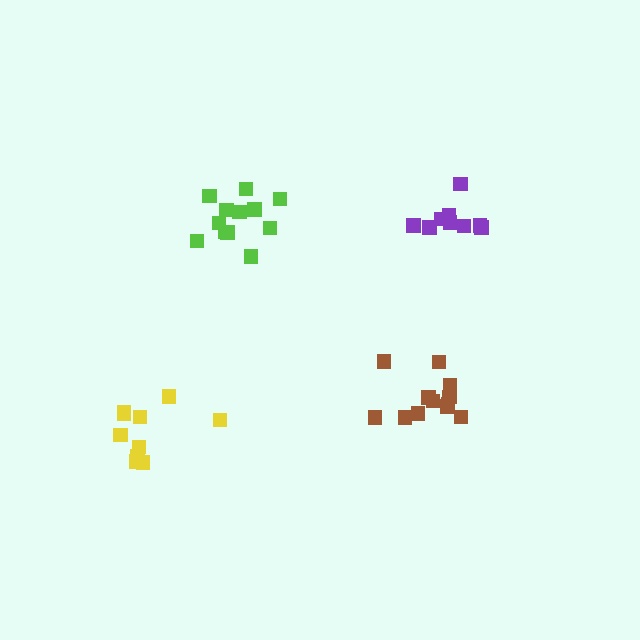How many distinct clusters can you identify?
There are 4 distinct clusters.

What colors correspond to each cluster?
The clusters are colored: yellow, brown, lime, purple.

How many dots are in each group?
Group 1: 10 dots, Group 2: 12 dots, Group 3: 12 dots, Group 4: 9 dots (43 total).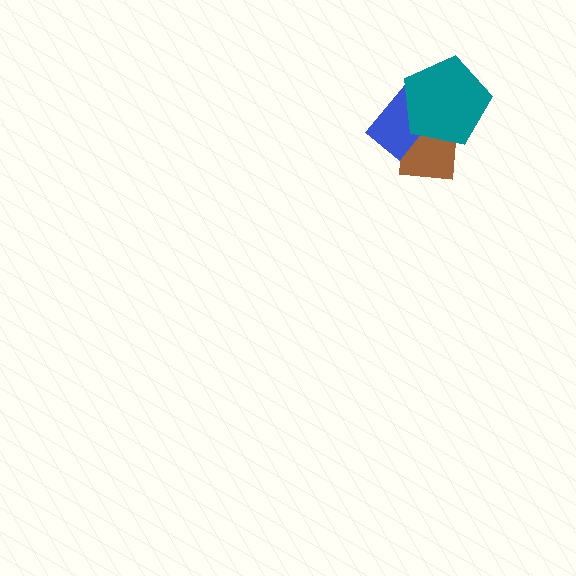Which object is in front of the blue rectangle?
The teal pentagon is in front of the blue rectangle.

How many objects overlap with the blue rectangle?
2 objects overlap with the blue rectangle.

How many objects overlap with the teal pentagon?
2 objects overlap with the teal pentagon.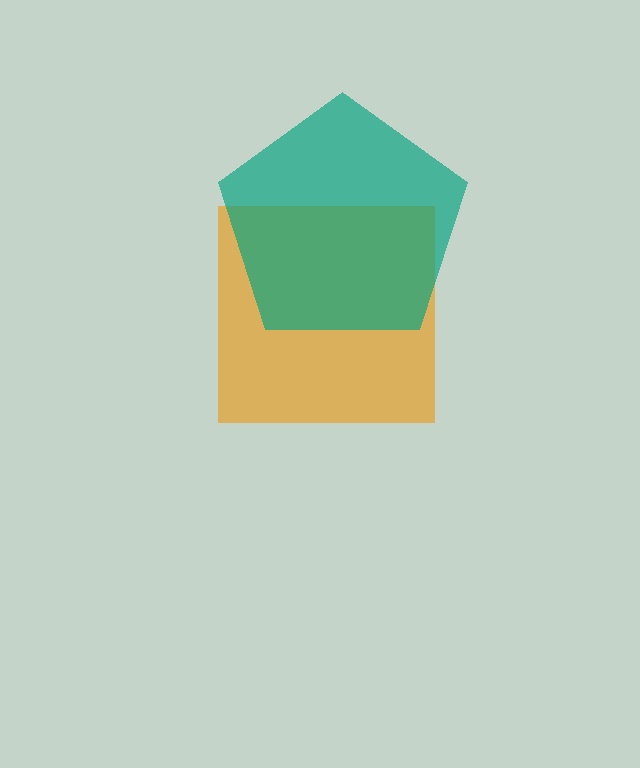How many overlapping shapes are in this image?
There are 2 overlapping shapes in the image.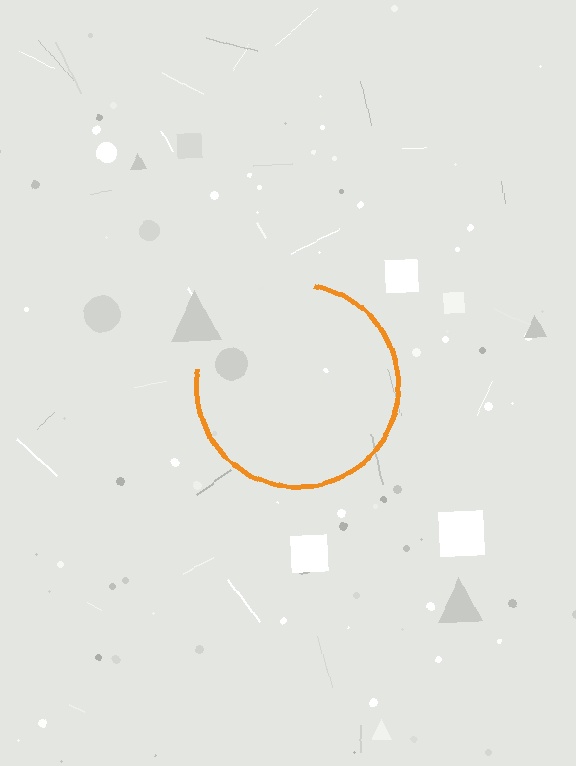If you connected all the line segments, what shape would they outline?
They would outline a circle.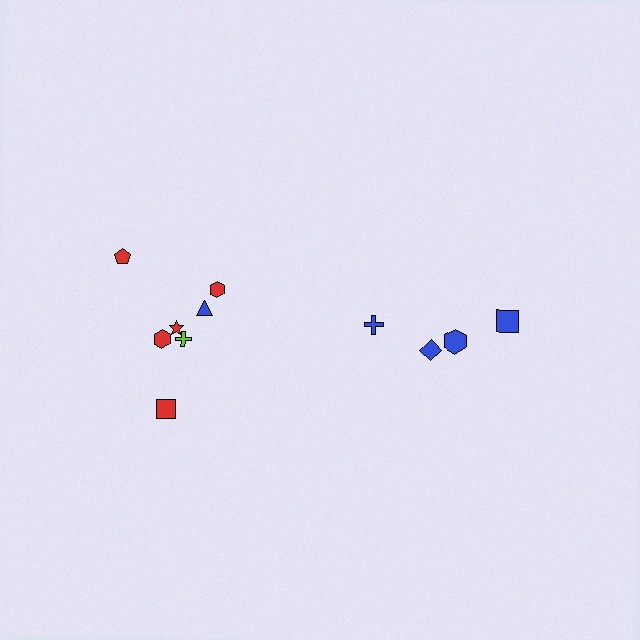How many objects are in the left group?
There are 7 objects.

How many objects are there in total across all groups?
There are 11 objects.